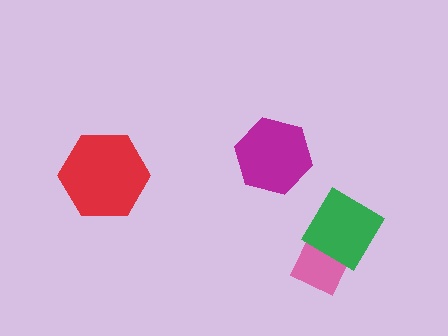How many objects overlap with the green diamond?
1 object overlaps with the green diamond.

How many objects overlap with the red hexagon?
0 objects overlap with the red hexagon.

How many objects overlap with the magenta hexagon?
0 objects overlap with the magenta hexagon.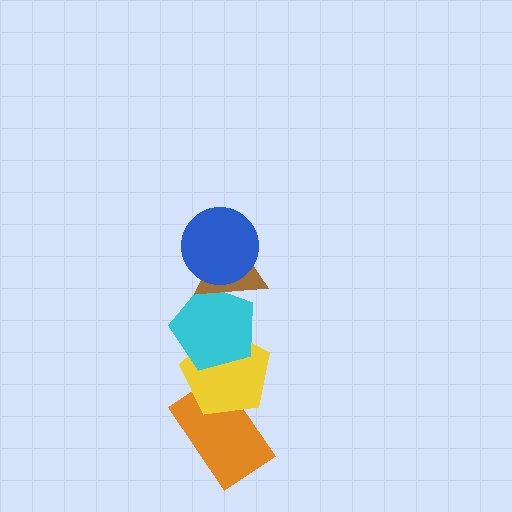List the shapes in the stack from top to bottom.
From top to bottom: the blue circle, the brown triangle, the cyan pentagon, the yellow pentagon, the orange rectangle.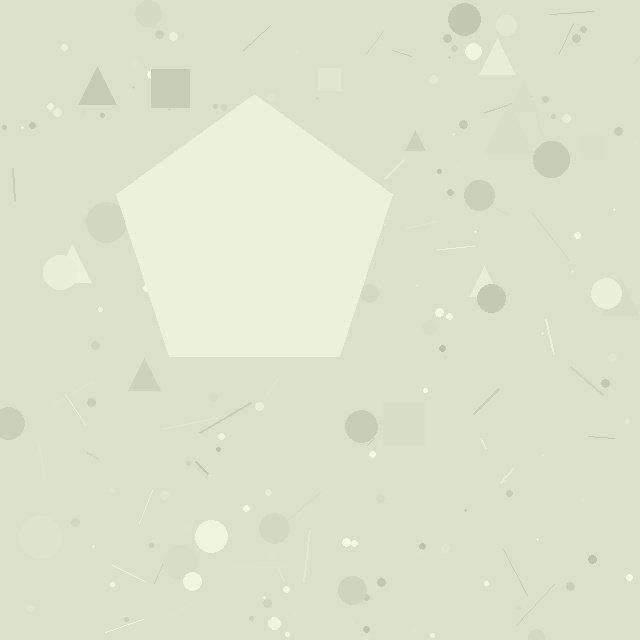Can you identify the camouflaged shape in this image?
The camouflaged shape is a pentagon.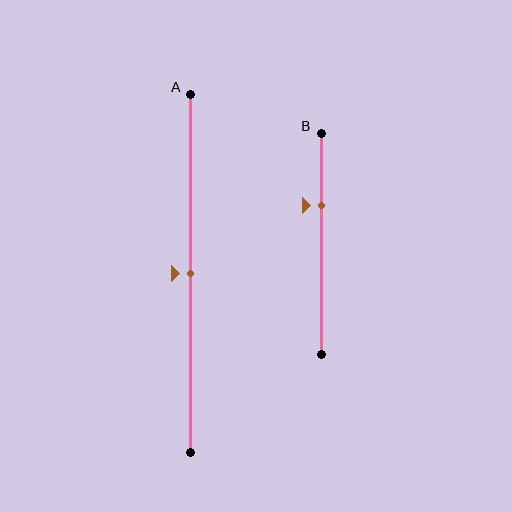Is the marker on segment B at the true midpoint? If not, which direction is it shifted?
No, the marker on segment B is shifted upward by about 17% of the segment length.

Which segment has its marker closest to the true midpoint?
Segment A has its marker closest to the true midpoint.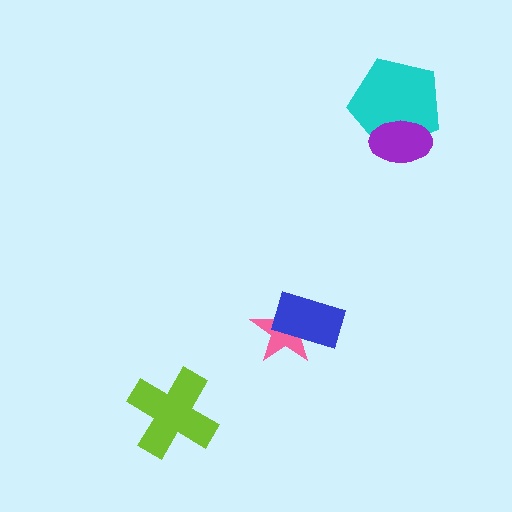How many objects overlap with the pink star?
1 object overlaps with the pink star.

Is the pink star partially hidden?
Yes, it is partially covered by another shape.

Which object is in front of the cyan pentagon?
The purple ellipse is in front of the cyan pentagon.